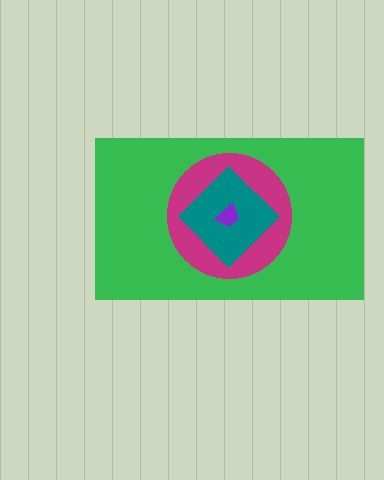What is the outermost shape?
The green rectangle.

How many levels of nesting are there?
4.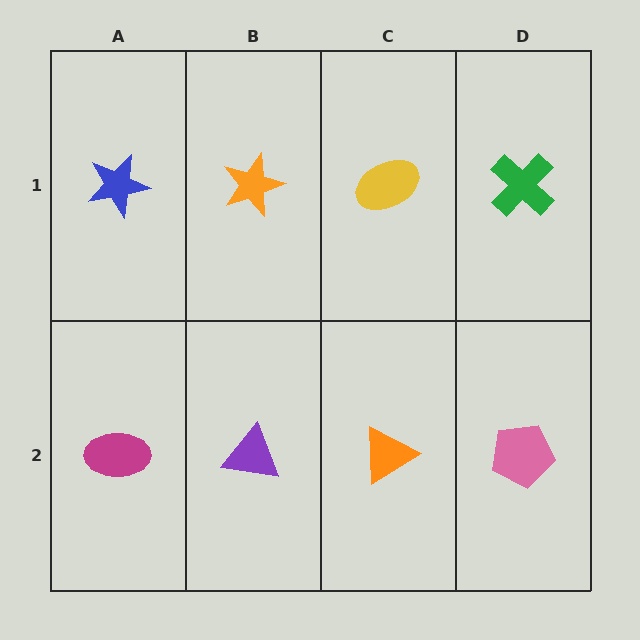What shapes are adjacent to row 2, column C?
A yellow ellipse (row 1, column C), a purple triangle (row 2, column B), a pink pentagon (row 2, column D).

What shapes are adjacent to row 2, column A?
A blue star (row 1, column A), a purple triangle (row 2, column B).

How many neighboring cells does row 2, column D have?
2.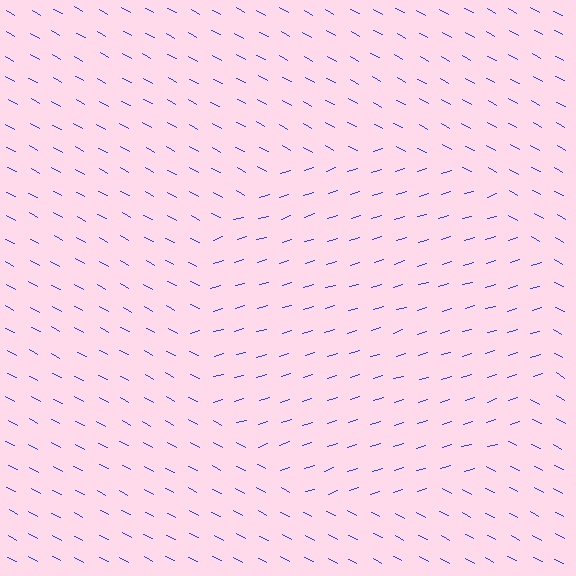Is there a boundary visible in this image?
Yes, there is a texture boundary formed by a change in line orientation.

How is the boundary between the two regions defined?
The boundary is defined purely by a change in line orientation (approximately 45 degrees difference). All lines are the same color and thickness.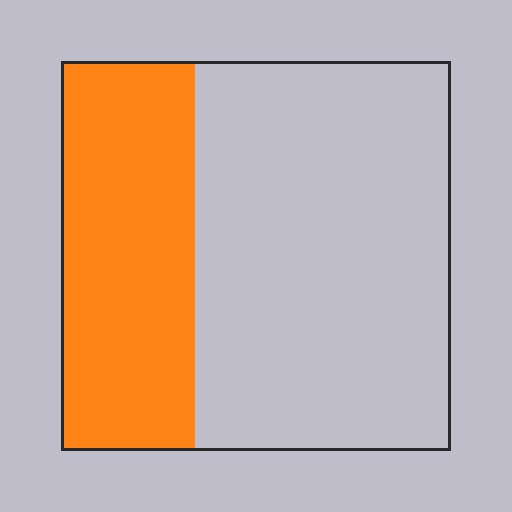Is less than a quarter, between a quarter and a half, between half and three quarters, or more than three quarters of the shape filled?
Between a quarter and a half.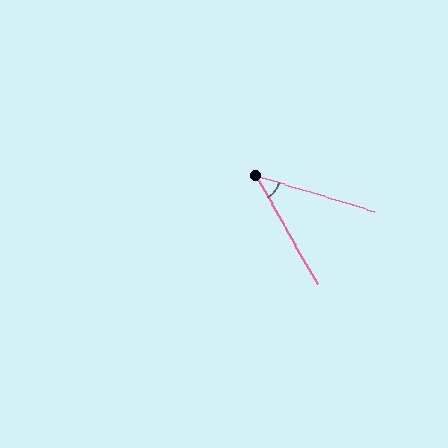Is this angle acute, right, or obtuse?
It is acute.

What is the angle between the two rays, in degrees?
Approximately 44 degrees.